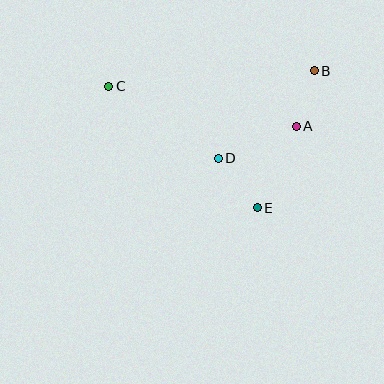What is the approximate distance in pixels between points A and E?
The distance between A and E is approximately 91 pixels.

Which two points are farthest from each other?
Points B and C are farthest from each other.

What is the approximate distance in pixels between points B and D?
The distance between B and D is approximately 130 pixels.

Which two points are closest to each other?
Points A and B are closest to each other.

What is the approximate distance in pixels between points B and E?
The distance between B and E is approximately 149 pixels.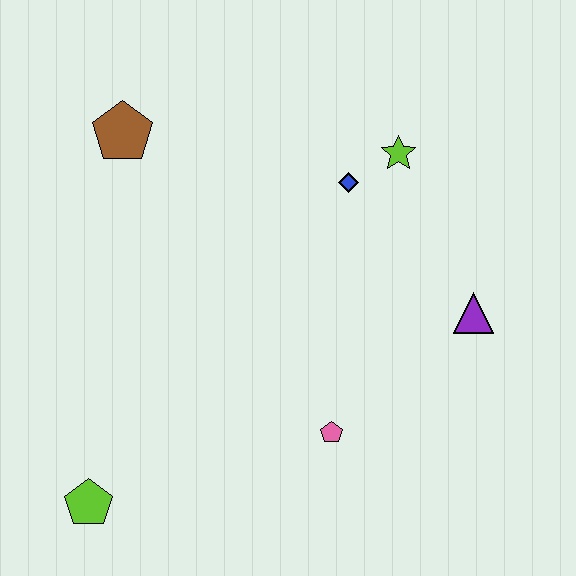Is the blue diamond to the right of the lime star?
No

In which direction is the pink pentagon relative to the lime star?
The pink pentagon is below the lime star.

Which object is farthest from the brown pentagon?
The purple triangle is farthest from the brown pentagon.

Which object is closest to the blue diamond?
The lime star is closest to the blue diamond.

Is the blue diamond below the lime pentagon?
No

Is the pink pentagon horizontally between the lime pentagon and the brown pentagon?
No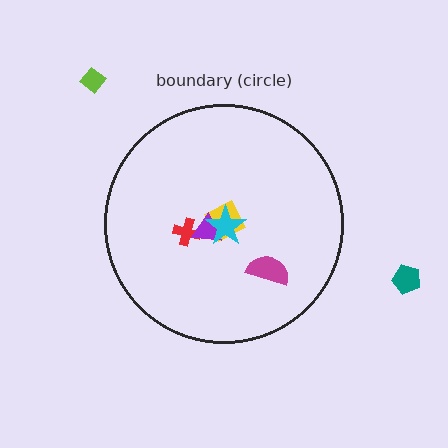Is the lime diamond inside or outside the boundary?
Outside.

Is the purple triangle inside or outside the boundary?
Inside.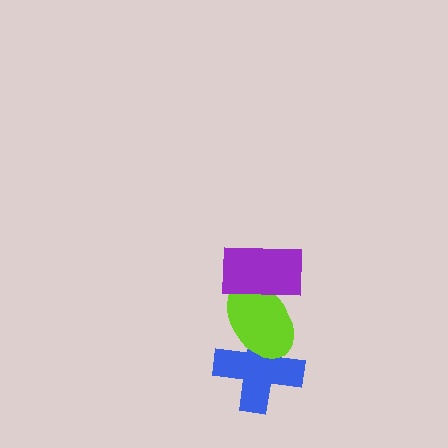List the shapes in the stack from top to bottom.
From top to bottom: the purple rectangle, the lime ellipse, the blue cross.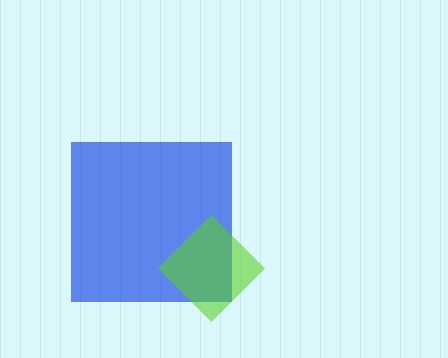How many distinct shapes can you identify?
There are 2 distinct shapes: a blue square, a lime diamond.